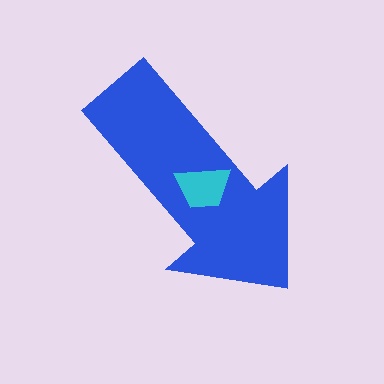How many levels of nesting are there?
2.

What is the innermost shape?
The cyan trapezoid.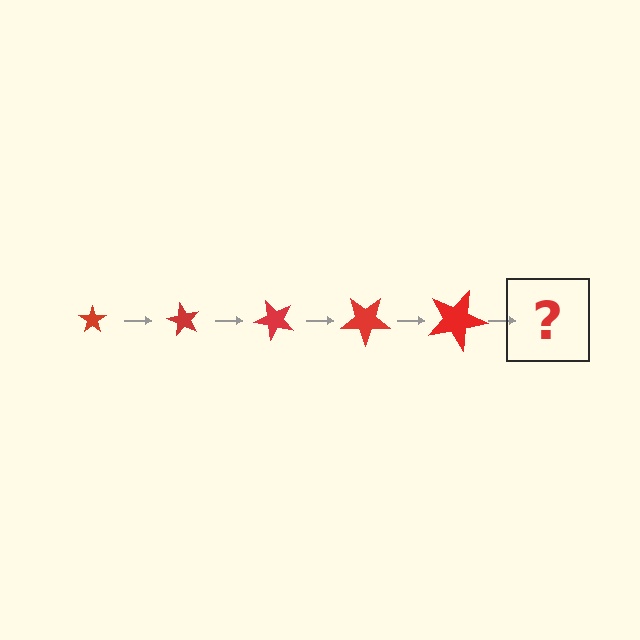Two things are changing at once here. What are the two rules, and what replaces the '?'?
The two rules are that the star grows larger each step and it rotates 60 degrees each step. The '?' should be a star, larger than the previous one and rotated 300 degrees from the start.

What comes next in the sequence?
The next element should be a star, larger than the previous one and rotated 300 degrees from the start.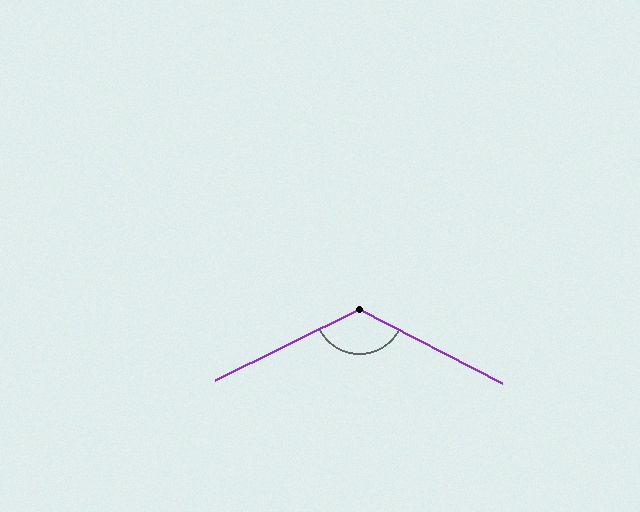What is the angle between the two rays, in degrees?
Approximately 126 degrees.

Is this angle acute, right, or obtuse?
It is obtuse.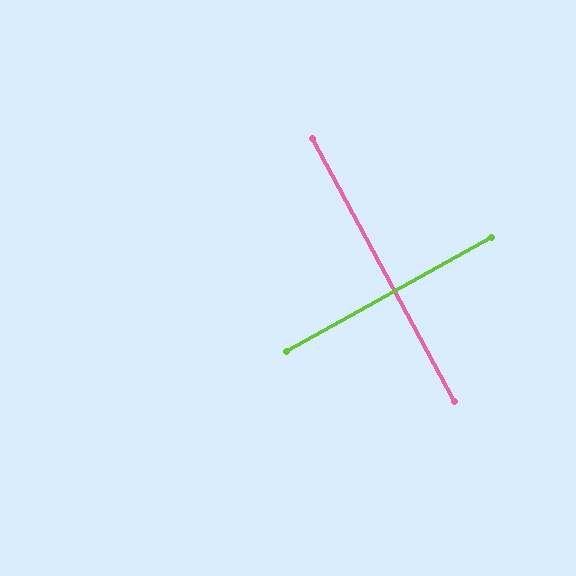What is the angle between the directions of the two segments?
Approximately 89 degrees.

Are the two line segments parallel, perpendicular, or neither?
Perpendicular — they meet at approximately 89°.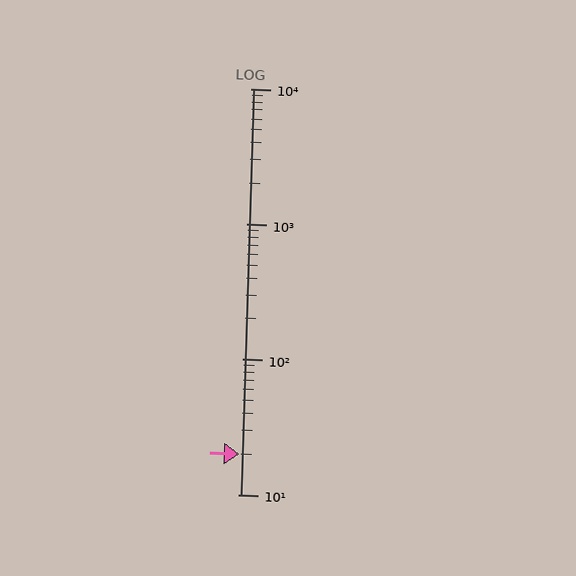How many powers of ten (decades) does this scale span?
The scale spans 3 decades, from 10 to 10000.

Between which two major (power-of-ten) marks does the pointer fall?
The pointer is between 10 and 100.